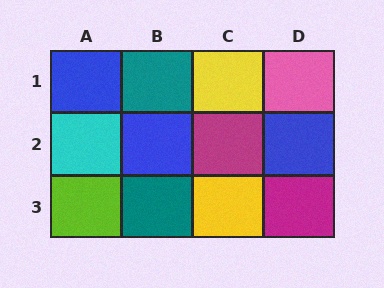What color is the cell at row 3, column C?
Yellow.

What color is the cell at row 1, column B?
Teal.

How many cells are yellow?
2 cells are yellow.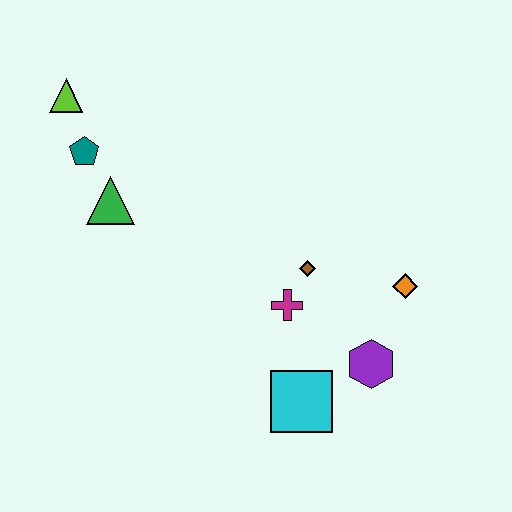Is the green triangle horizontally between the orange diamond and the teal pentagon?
Yes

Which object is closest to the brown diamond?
The magenta cross is closest to the brown diamond.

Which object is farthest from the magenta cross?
The lime triangle is farthest from the magenta cross.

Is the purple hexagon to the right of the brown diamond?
Yes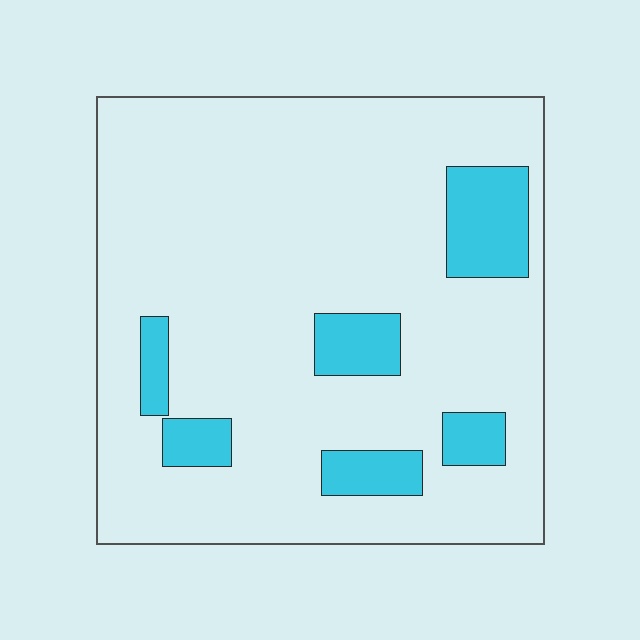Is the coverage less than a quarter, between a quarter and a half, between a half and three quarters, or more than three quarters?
Less than a quarter.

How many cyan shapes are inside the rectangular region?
6.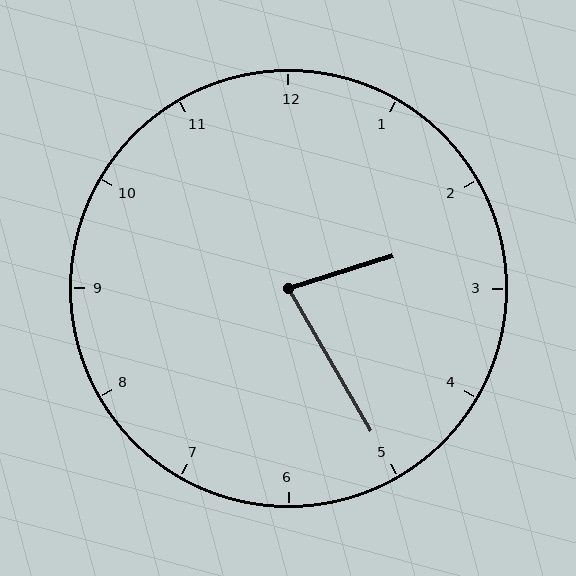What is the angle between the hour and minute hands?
Approximately 78 degrees.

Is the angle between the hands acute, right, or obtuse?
It is acute.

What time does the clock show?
2:25.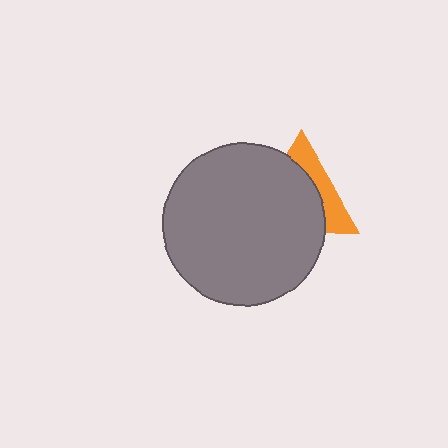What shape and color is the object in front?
The object in front is a gray circle.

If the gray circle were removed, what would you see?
You would see the complete orange triangle.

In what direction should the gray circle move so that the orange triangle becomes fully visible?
The gray circle should move toward the lower-left. That is the shortest direction to clear the overlap and leave the orange triangle fully visible.